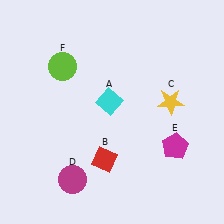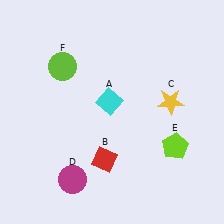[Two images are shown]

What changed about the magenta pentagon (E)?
In Image 1, E is magenta. In Image 2, it changed to lime.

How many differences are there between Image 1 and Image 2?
There is 1 difference between the two images.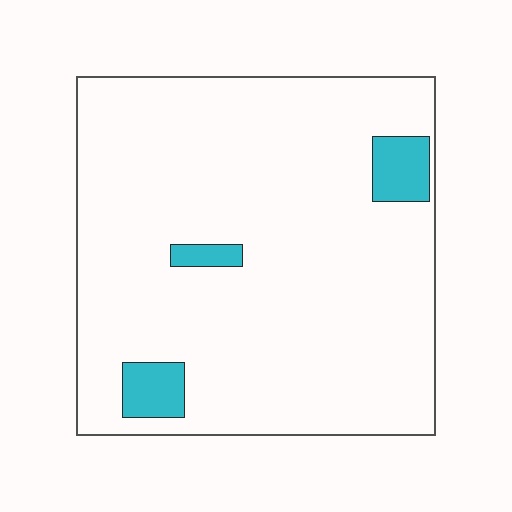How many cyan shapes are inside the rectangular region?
3.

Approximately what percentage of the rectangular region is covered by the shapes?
Approximately 5%.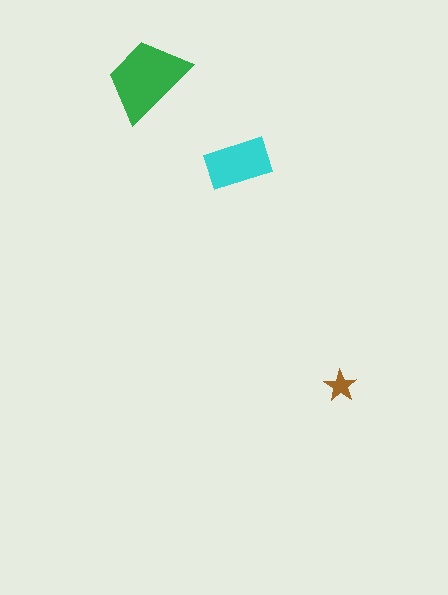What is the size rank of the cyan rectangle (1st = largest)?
2nd.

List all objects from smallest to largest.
The brown star, the cyan rectangle, the green trapezoid.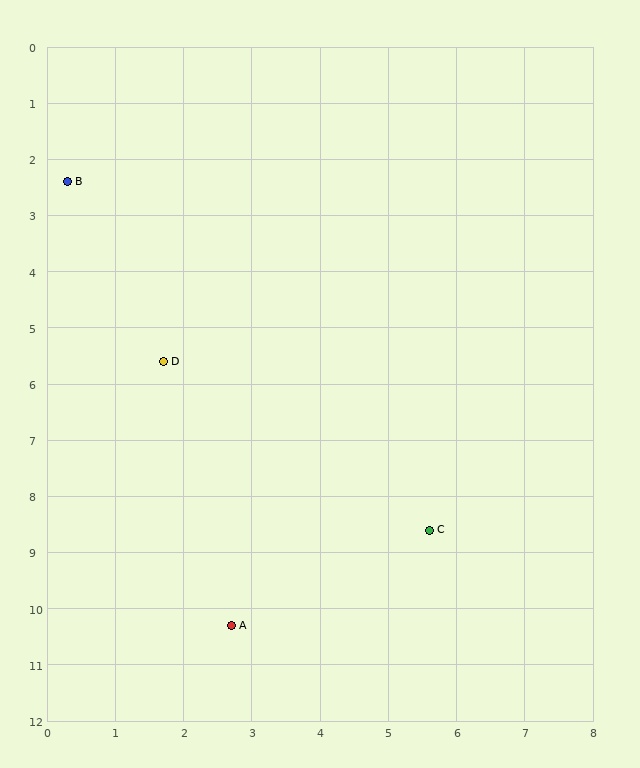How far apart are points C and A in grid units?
Points C and A are about 3.4 grid units apart.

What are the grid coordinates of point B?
Point B is at approximately (0.3, 2.4).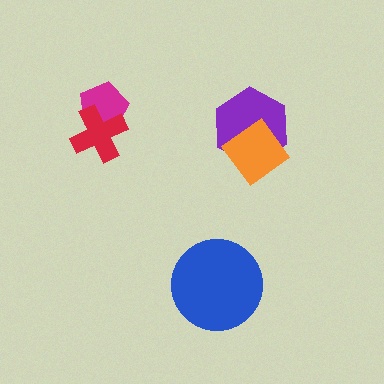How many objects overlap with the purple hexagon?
1 object overlaps with the purple hexagon.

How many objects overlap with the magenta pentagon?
1 object overlaps with the magenta pentagon.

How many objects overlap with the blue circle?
0 objects overlap with the blue circle.